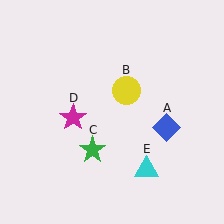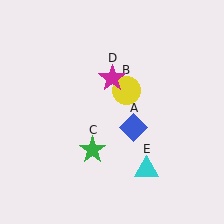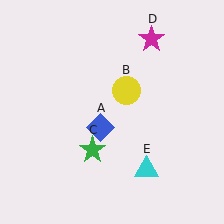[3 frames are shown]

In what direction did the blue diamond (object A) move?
The blue diamond (object A) moved left.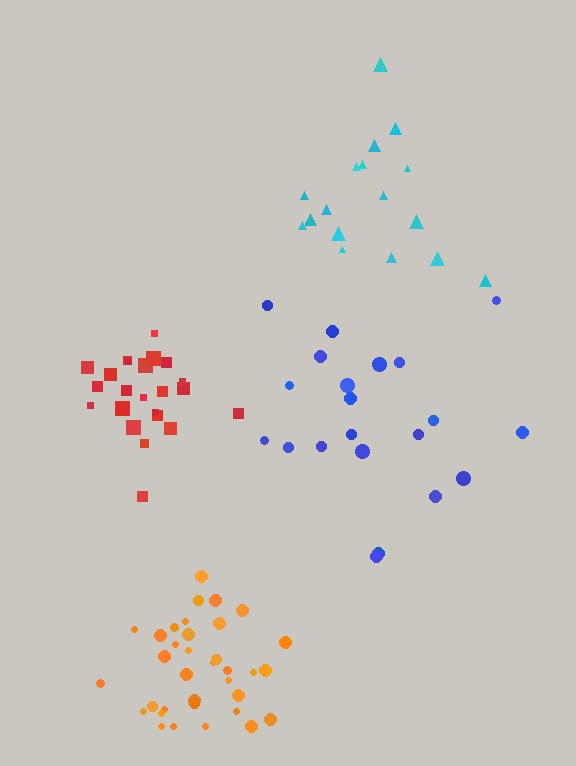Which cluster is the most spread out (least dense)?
Blue.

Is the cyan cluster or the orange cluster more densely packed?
Orange.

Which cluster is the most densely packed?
Red.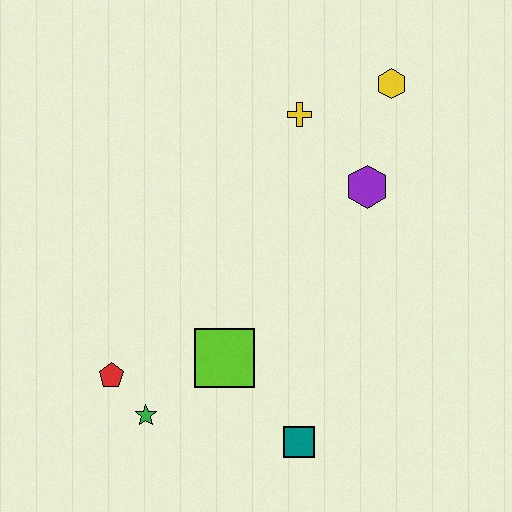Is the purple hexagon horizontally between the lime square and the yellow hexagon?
Yes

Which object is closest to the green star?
The red pentagon is closest to the green star.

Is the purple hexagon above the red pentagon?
Yes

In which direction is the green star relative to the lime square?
The green star is to the left of the lime square.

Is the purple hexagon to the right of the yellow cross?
Yes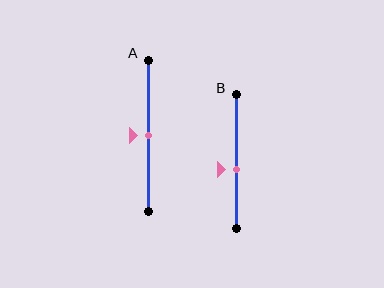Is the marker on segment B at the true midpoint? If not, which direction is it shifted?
No, the marker on segment B is shifted downward by about 6% of the segment length.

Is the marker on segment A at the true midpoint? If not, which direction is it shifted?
Yes, the marker on segment A is at the true midpoint.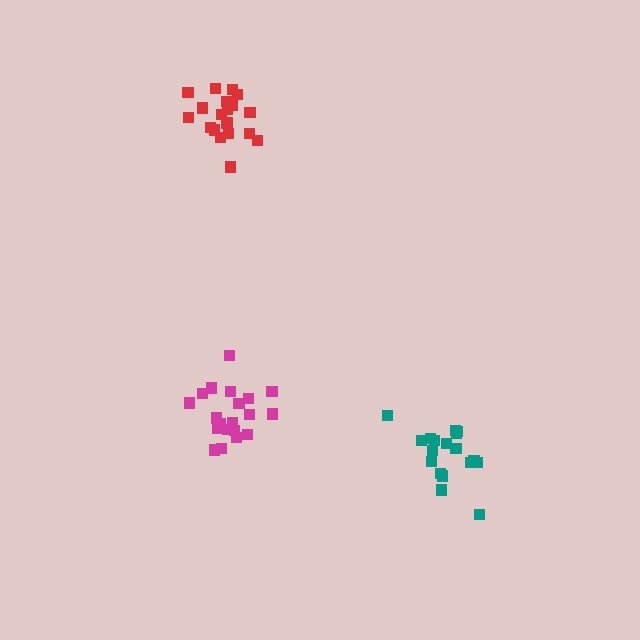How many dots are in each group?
Group 1: 21 dots, Group 2: 18 dots, Group 3: 19 dots (58 total).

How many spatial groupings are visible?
There are 3 spatial groupings.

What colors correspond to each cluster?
The clusters are colored: magenta, teal, red.